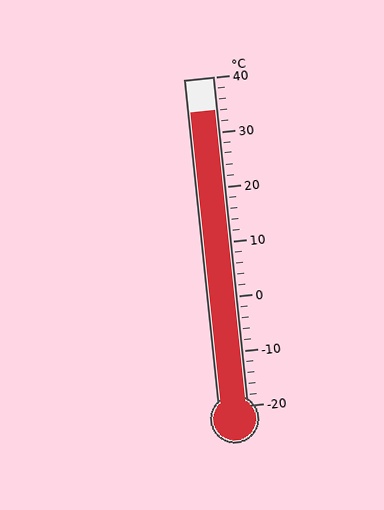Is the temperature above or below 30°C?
The temperature is above 30°C.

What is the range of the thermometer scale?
The thermometer scale ranges from -20°C to 40°C.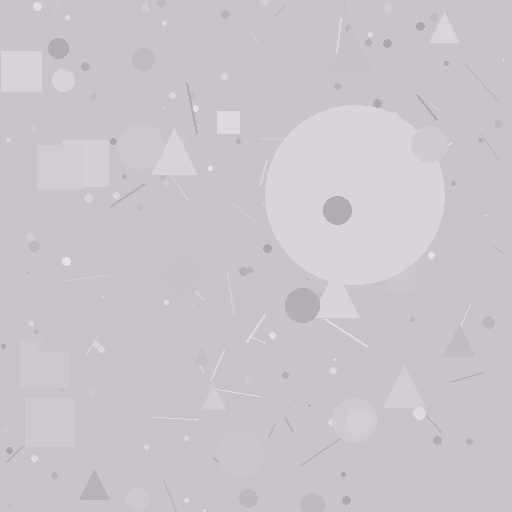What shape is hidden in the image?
A circle is hidden in the image.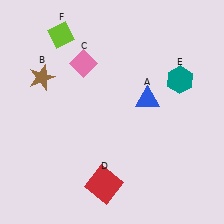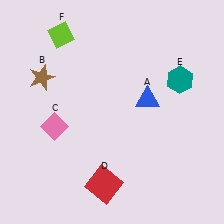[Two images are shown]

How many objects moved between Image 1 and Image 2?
1 object moved between the two images.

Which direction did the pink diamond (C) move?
The pink diamond (C) moved down.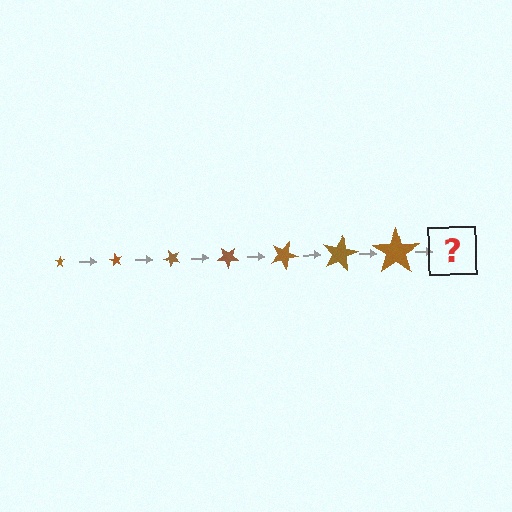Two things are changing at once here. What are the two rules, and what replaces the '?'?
The two rules are that the star grows larger each step and it rotates 60 degrees each step. The '?' should be a star, larger than the previous one and rotated 420 degrees from the start.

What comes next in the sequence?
The next element should be a star, larger than the previous one and rotated 420 degrees from the start.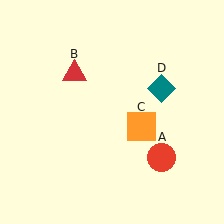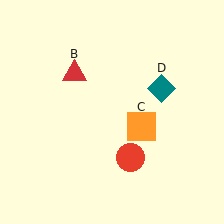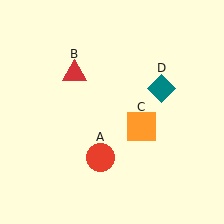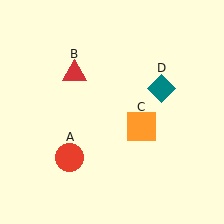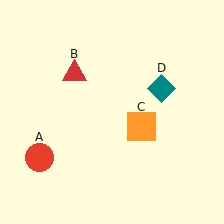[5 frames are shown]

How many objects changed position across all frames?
1 object changed position: red circle (object A).